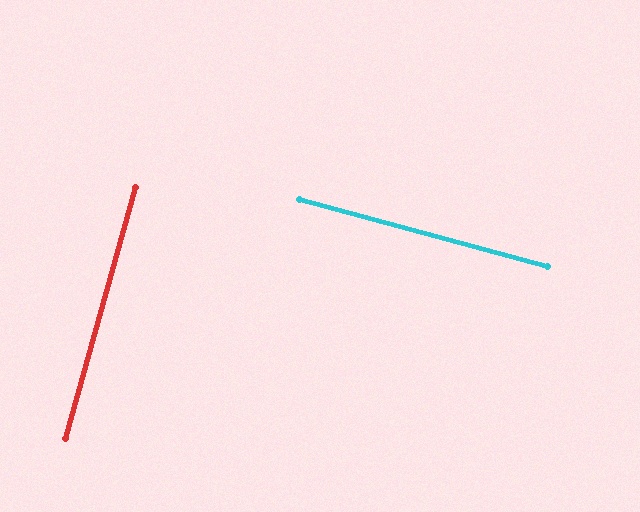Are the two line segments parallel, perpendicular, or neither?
Perpendicular — they meet at approximately 89°.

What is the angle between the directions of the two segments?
Approximately 89 degrees.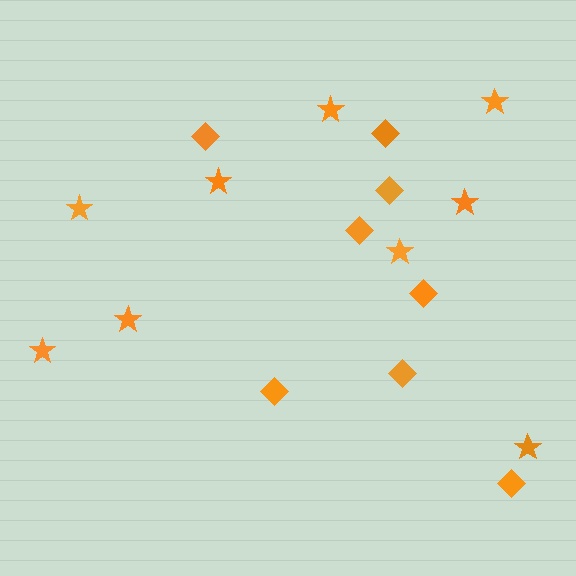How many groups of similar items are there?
There are 2 groups: one group of stars (9) and one group of diamonds (8).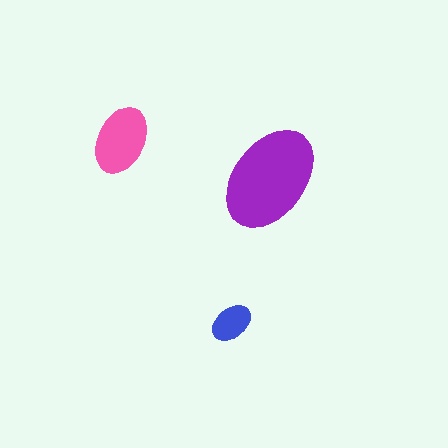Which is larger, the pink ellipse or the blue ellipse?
The pink one.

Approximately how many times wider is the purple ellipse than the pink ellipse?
About 1.5 times wider.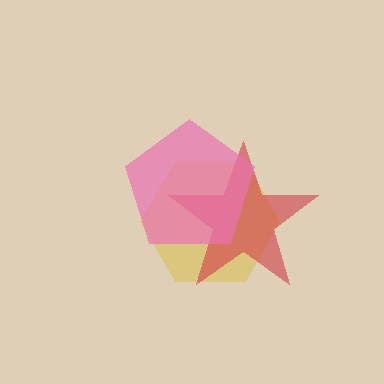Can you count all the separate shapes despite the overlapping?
Yes, there are 3 separate shapes.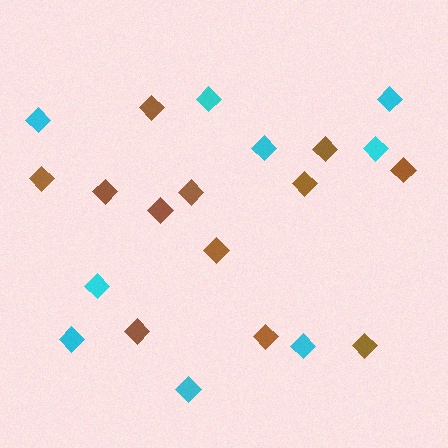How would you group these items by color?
There are 2 groups: one group of brown diamonds (12) and one group of cyan diamonds (9).